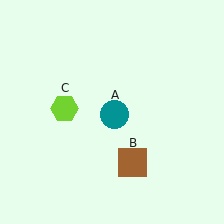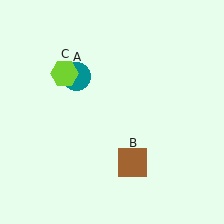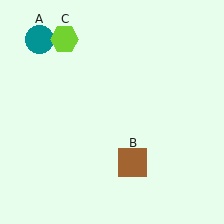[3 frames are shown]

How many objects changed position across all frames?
2 objects changed position: teal circle (object A), lime hexagon (object C).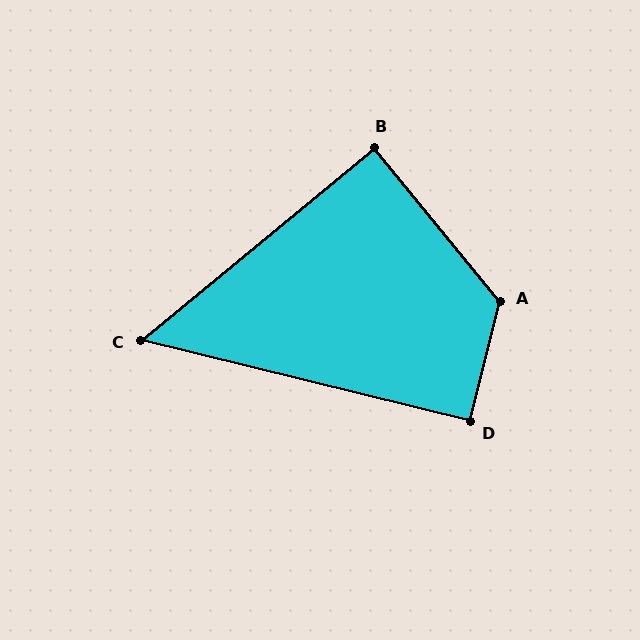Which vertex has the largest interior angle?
A, at approximately 127 degrees.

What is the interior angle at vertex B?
Approximately 90 degrees (approximately right).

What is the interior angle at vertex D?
Approximately 90 degrees (approximately right).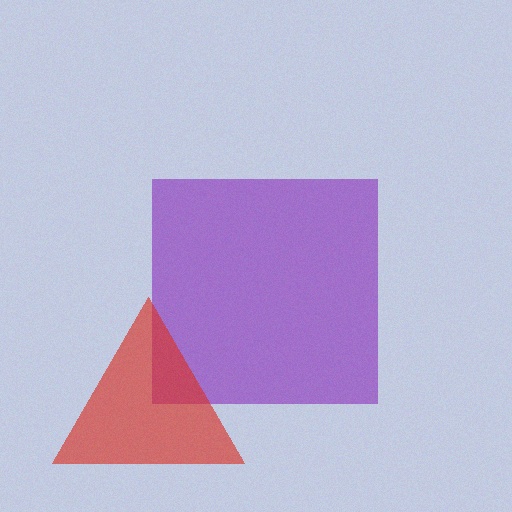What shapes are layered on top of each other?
The layered shapes are: a purple square, a red triangle.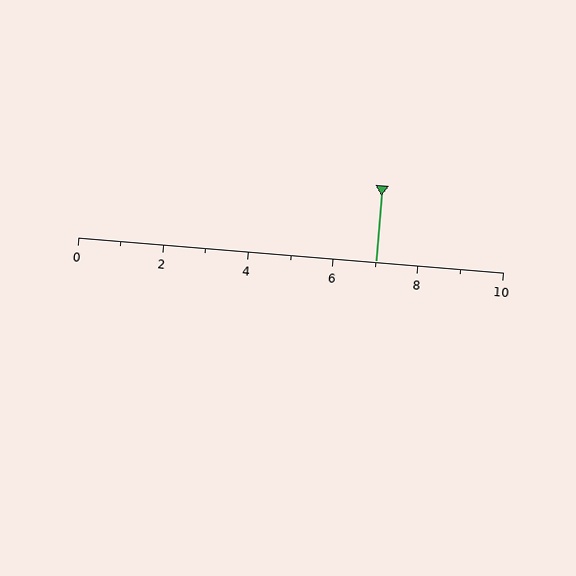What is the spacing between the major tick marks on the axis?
The major ticks are spaced 2 apart.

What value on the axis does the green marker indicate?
The marker indicates approximately 7.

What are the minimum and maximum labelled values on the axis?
The axis runs from 0 to 10.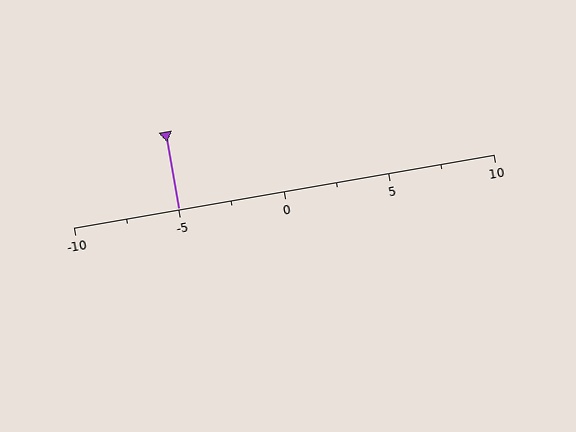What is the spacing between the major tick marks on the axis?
The major ticks are spaced 5 apart.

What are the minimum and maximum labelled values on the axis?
The axis runs from -10 to 10.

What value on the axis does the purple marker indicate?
The marker indicates approximately -5.